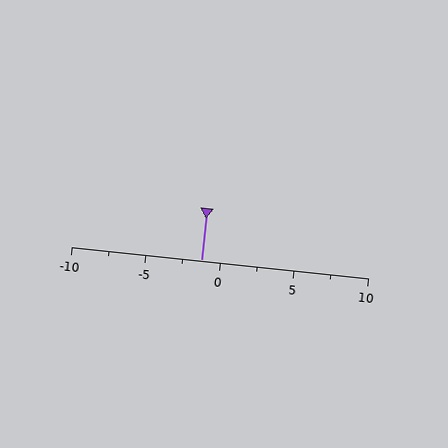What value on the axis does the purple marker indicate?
The marker indicates approximately -1.2.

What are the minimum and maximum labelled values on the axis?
The axis runs from -10 to 10.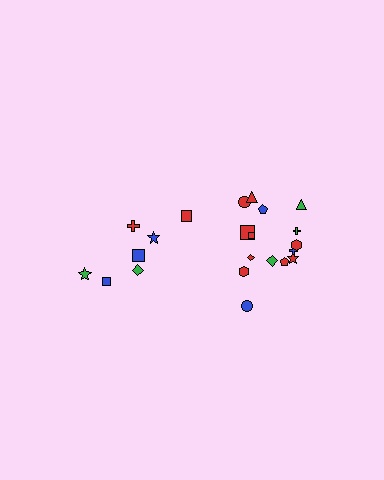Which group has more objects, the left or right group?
The right group.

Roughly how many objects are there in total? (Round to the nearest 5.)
Roughly 20 objects in total.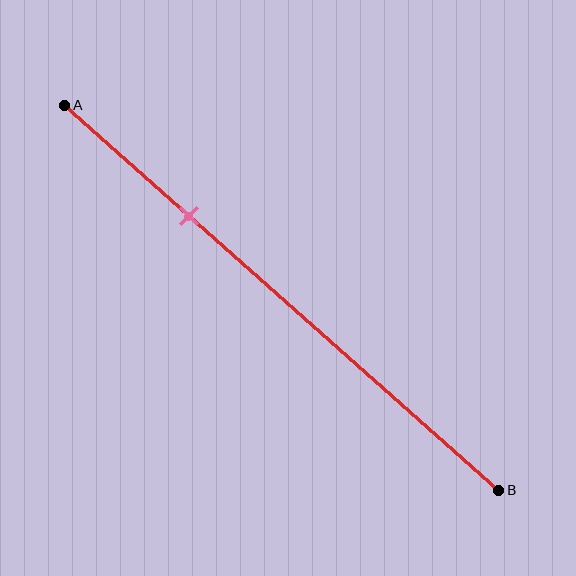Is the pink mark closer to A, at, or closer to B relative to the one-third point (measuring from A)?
The pink mark is closer to point A than the one-third point of segment AB.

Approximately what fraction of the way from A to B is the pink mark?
The pink mark is approximately 30% of the way from A to B.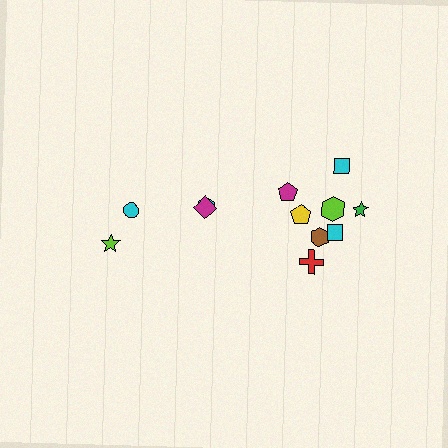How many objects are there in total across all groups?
There are 12 objects.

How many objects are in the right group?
There are 8 objects.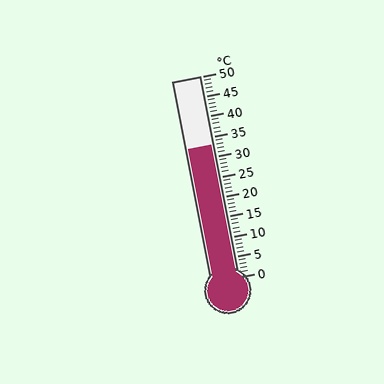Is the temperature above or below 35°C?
The temperature is below 35°C.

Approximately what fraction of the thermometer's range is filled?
The thermometer is filled to approximately 65% of its range.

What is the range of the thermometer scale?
The thermometer scale ranges from 0°C to 50°C.